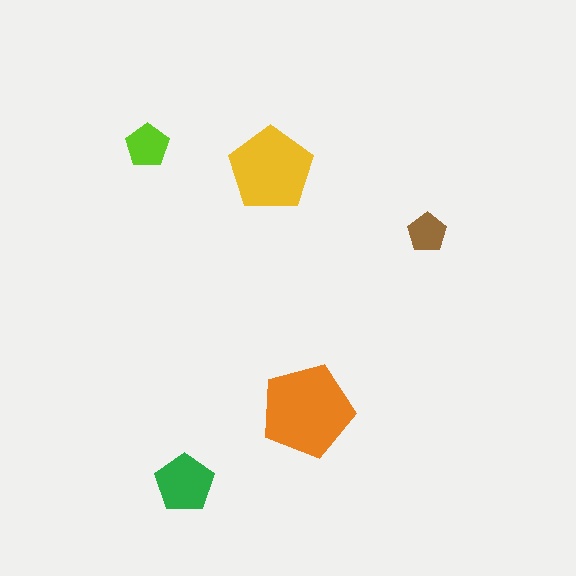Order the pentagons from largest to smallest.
the orange one, the yellow one, the green one, the lime one, the brown one.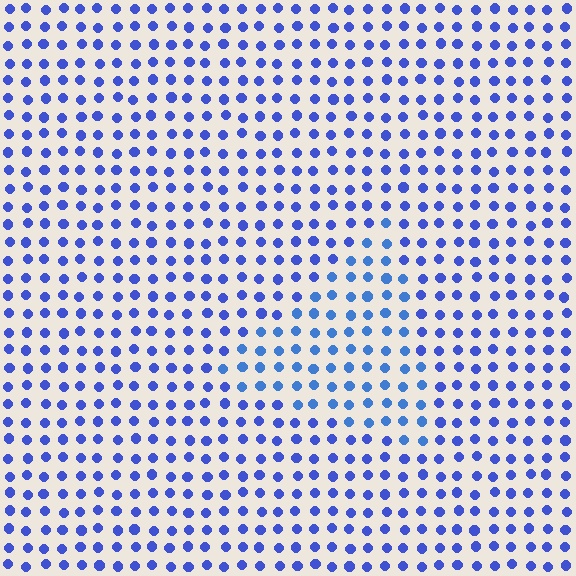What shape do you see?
I see a triangle.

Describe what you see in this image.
The image is filled with small blue elements in a uniform arrangement. A triangle-shaped region is visible where the elements are tinted to a slightly different hue, forming a subtle color boundary.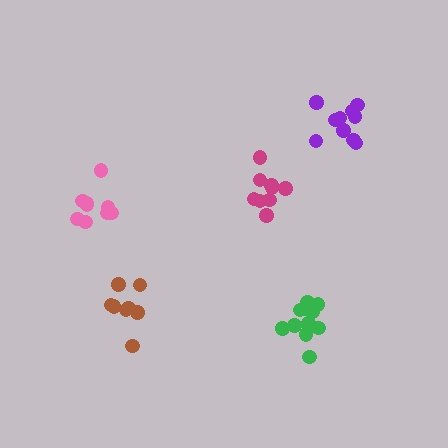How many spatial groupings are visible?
There are 5 spatial groupings.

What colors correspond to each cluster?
The clusters are colored: magenta, pink, brown, purple, green.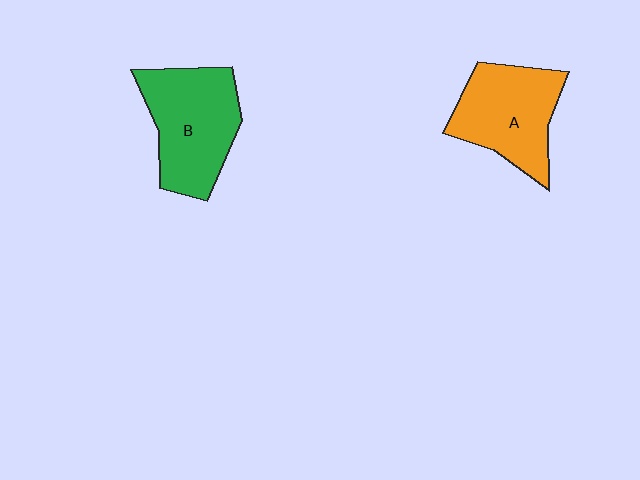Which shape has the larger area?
Shape B (green).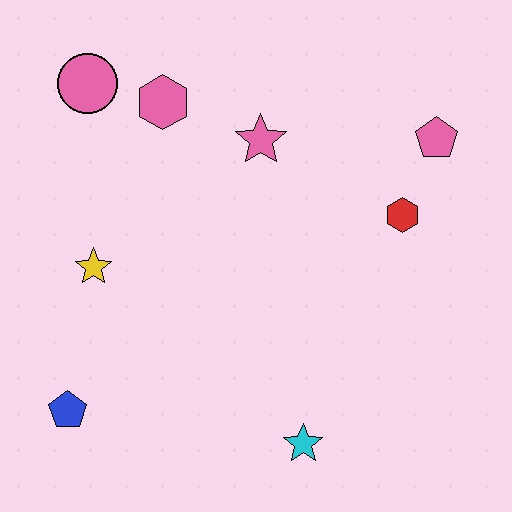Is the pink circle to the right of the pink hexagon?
No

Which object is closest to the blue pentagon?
The yellow star is closest to the blue pentagon.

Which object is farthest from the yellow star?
The pink pentagon is farthest from the yellow star.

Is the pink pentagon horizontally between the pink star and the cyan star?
No